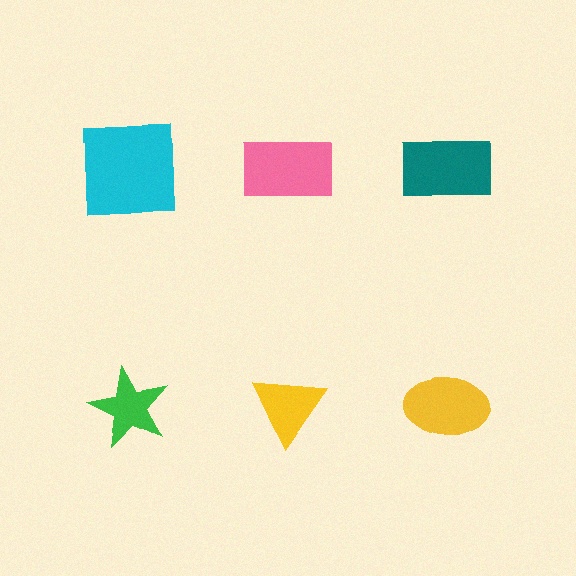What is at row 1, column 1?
A cyan square.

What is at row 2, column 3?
A yellow ellipse.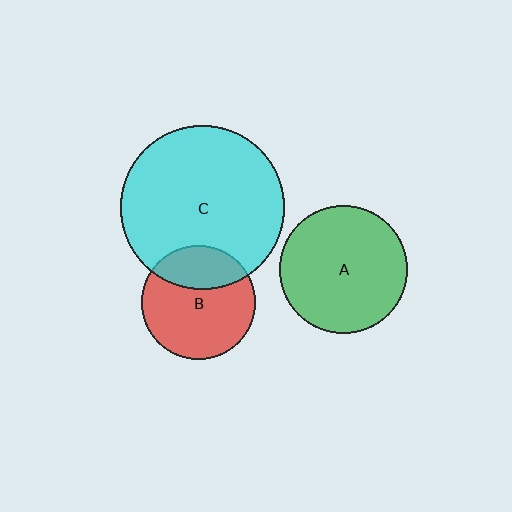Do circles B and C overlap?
Yes.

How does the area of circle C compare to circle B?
Approximately 2.1 times.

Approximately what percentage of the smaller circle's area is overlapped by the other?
Approximately 30%.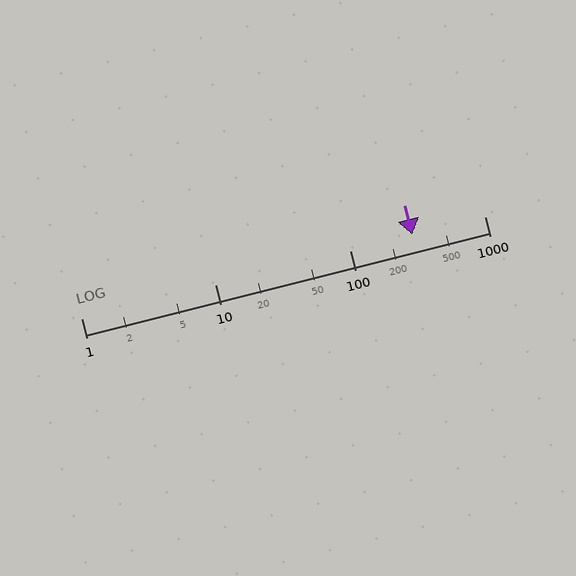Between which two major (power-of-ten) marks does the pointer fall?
The pointer is between 100 and 1000.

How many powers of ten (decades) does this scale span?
The scale spans 3 decades, from 1 to 1000.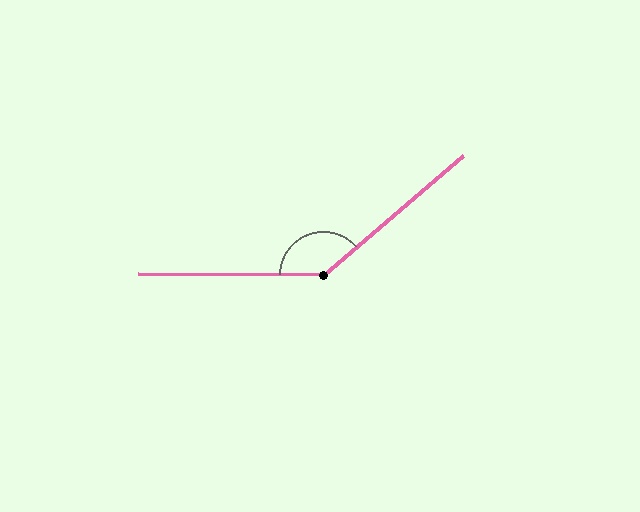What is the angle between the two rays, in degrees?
Approximately 139 degrees.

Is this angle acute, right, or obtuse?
It is obtuse.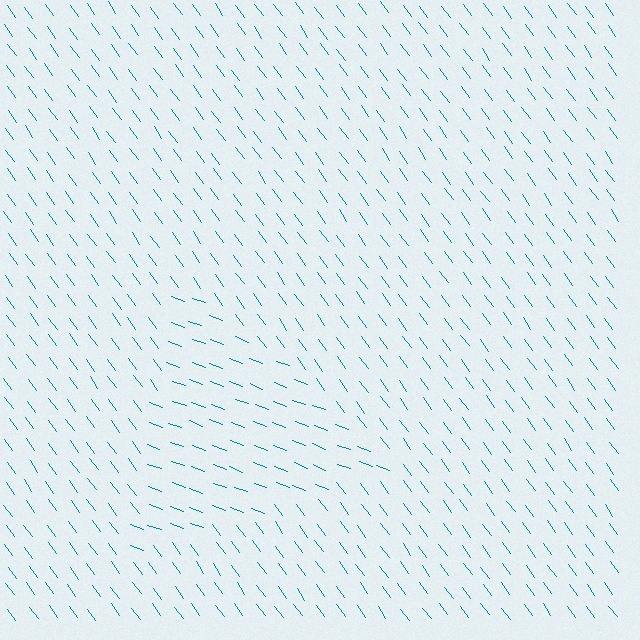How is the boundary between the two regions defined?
The boundary is defined purely by a change in line orientation (approximately 34 degrees difference). All lines are the same color and thickness.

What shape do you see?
I see a triangle.